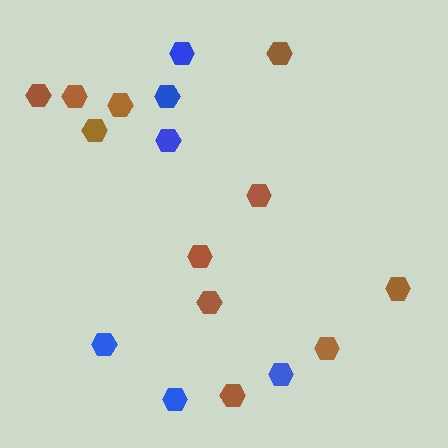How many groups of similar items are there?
There are 2 groups: one group of brown hexagons (11) and one group of blue hexagons (6).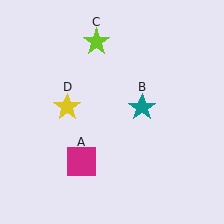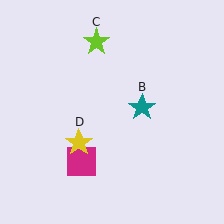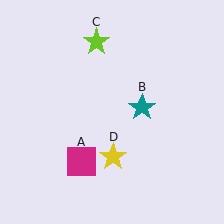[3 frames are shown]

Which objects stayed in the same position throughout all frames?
Magenta square (object A) and teal star (object B) and lime star (object C) remained stationary.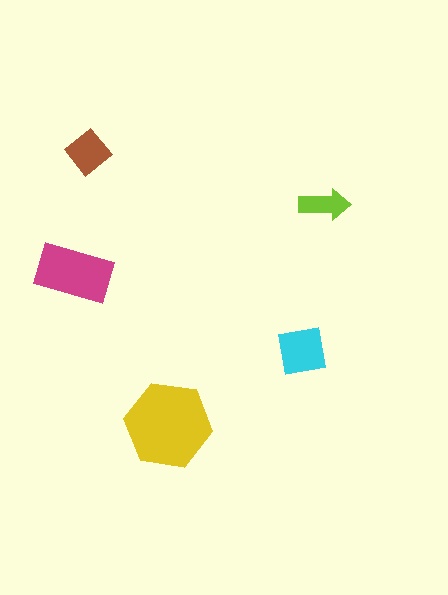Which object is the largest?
The yellow hexagon.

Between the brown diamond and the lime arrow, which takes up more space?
The brown diamond.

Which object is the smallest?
The lime arrow.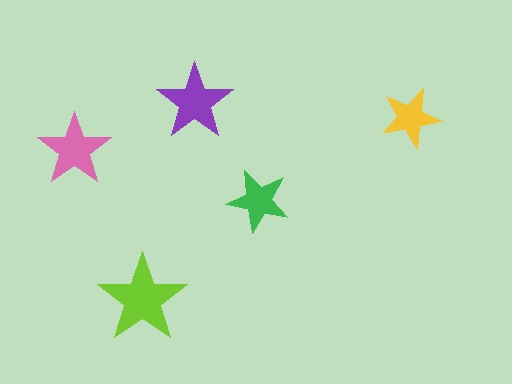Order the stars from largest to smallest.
the lime one, the purple one, the pink one, the green one, the yellow one.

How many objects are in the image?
There are 5 objects in the image.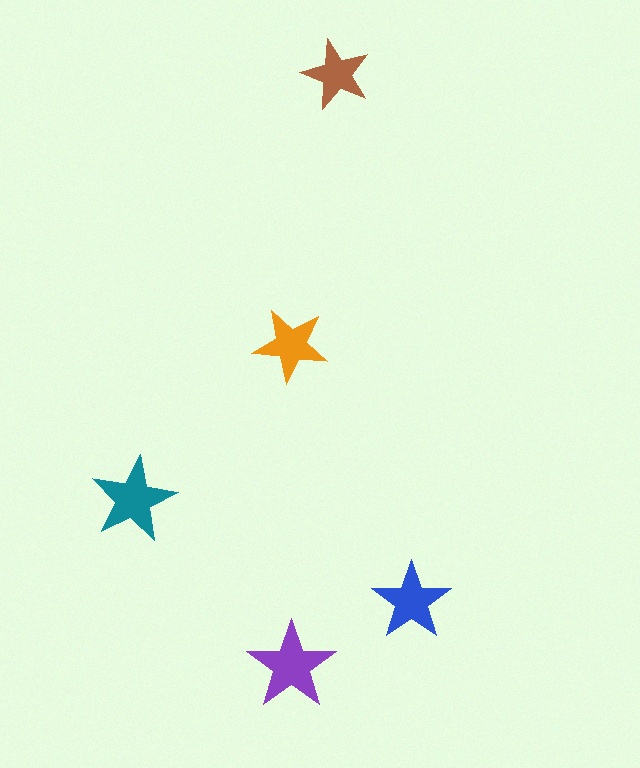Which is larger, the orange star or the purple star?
The purple one.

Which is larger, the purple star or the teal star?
The purple one.